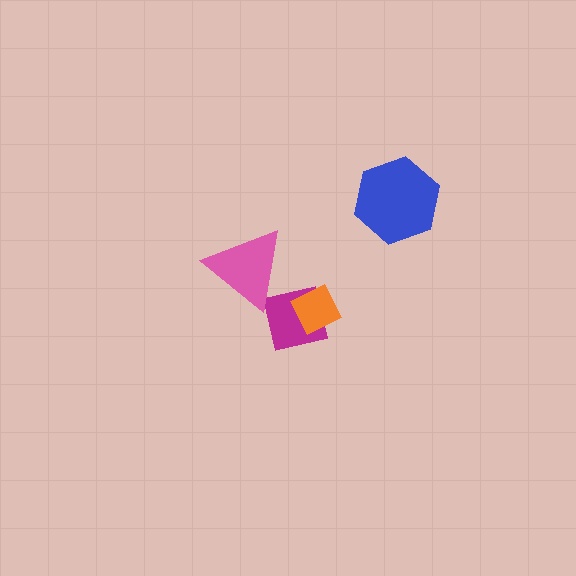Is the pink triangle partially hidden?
No, no other shape covers it.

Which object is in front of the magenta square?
The orange diamond is in front of the magenta square.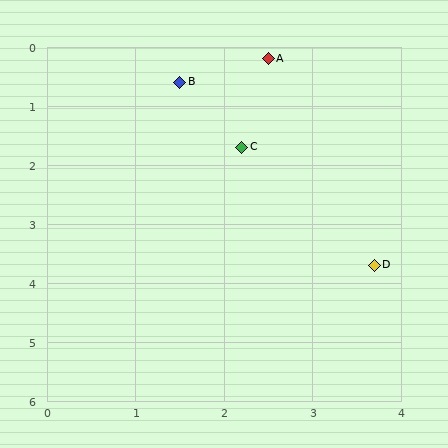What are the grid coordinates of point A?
Point A is at approximately (2.5, 0.2).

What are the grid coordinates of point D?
Point D is at approximately (3.7, 3.7).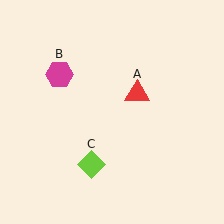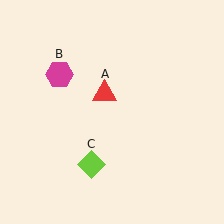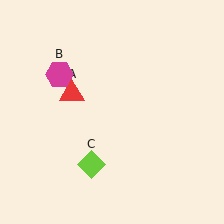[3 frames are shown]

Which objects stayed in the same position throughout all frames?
Magenta hexagon (object B) and lime diamond (object C) remained stationary.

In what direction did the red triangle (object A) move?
The red triangle (object A) moved left.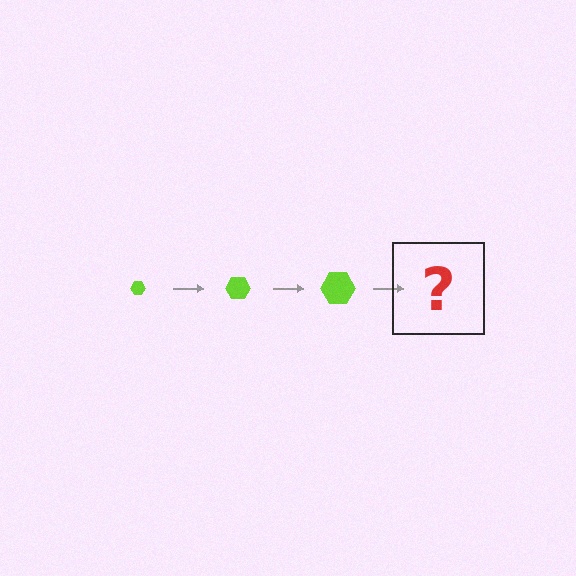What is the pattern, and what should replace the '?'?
The pattern is that the hexagon gets progressively larger each step. The '?' should be a lime hexagon, larger than the previous one.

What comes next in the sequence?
The next element should be a lime hexagon, larger than the previous one.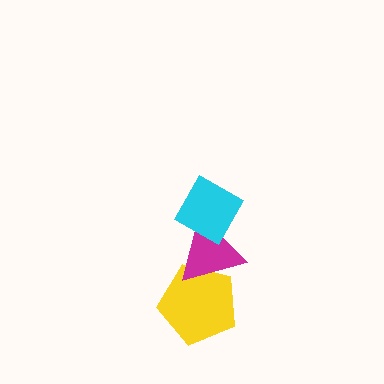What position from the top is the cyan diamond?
The cyan diamond is 1st from the top.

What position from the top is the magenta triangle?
The magenta triangle is 2nd from the top.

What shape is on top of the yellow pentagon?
The magenta triangle is on top of the yellow pentagon.